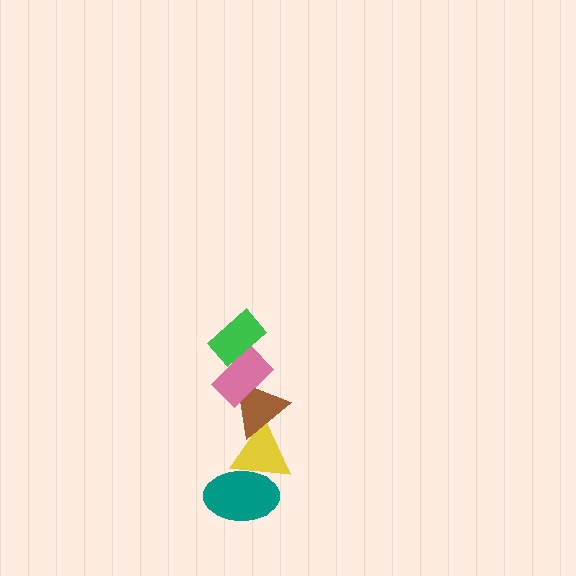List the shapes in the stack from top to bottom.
From top to bottom: the green rectangle, the pink rectangle, the brown triangle, the yellow triangle, the teal ellipse.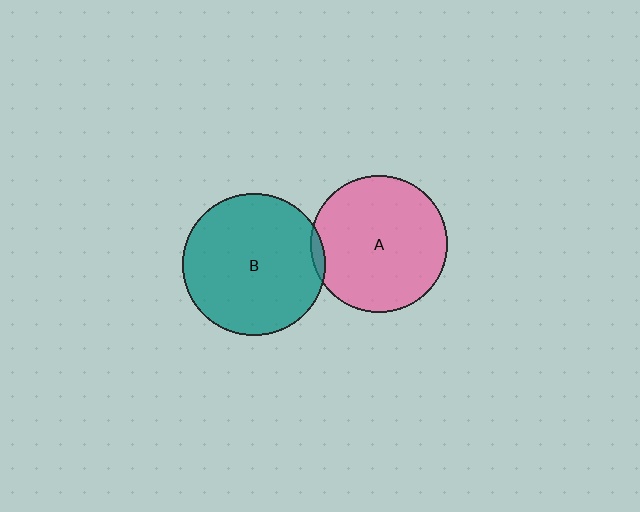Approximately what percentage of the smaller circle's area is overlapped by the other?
Approximately 5%.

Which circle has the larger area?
Circle B (teal).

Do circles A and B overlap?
Yes.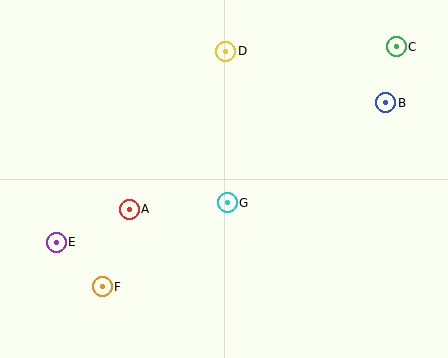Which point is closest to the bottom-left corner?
Point F is closest to the bottom-left corner.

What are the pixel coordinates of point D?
Point D is at (226, 51).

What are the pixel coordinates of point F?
Point F is at (102, 287).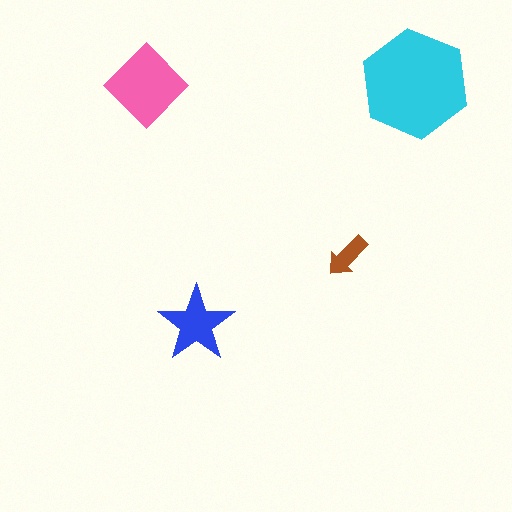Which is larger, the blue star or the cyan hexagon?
The cyan hexagon.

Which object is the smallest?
The brown arrow.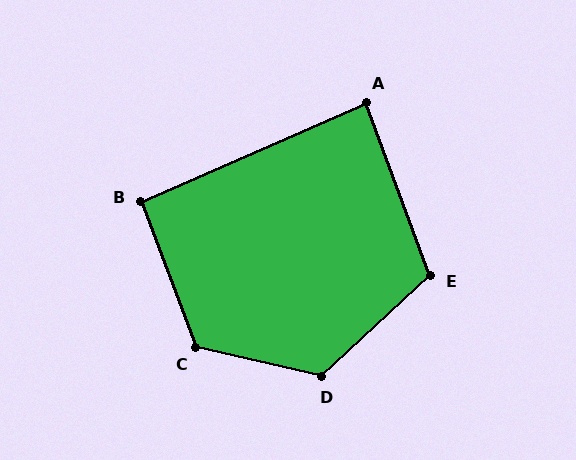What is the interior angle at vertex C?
Approximately 123 degrees (obtuse).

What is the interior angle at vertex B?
Approximately 93 degrees (approximately right).